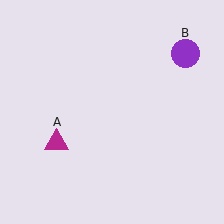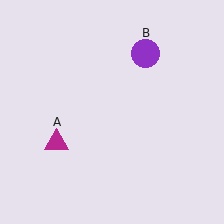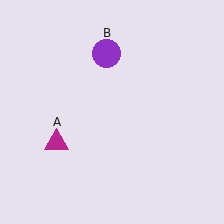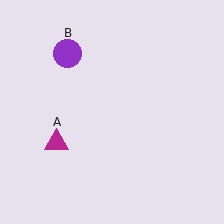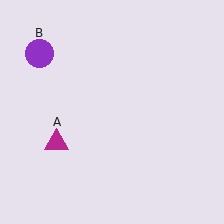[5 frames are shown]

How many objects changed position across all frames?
1 object changed position: purple circle (object B).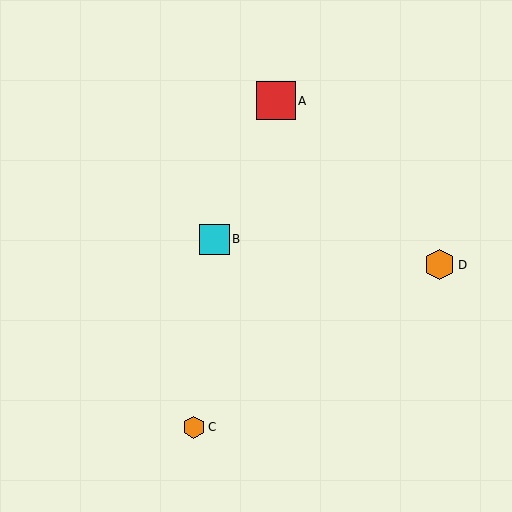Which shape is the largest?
The red square (labeled A) is the largest.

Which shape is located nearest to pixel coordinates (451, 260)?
The orange hexagon (labeled D) at (440, 265) is nearest to that location.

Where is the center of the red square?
The center of the red square is at (276, 101).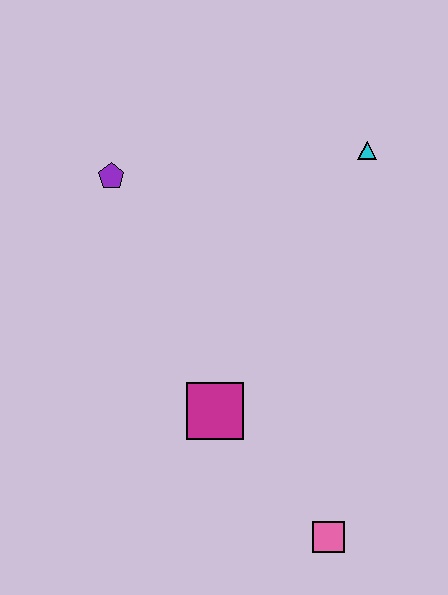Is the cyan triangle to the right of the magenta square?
Yes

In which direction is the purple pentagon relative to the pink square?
The purple pentagon is above the pink square.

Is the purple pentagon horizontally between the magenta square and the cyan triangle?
No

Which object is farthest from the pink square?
The purple pentagon is farthest from the pink square.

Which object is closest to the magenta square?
The pink square is closest to the magenta square.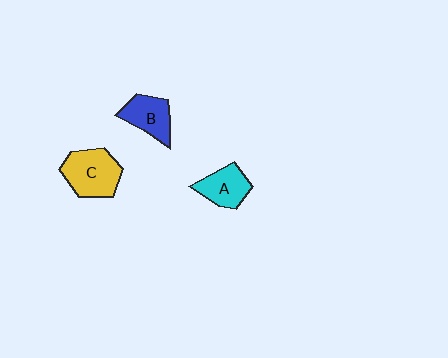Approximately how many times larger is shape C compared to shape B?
Approximately 1.4 times.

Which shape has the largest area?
Shape C (yellow).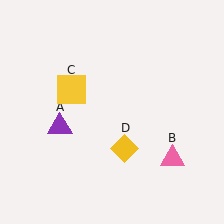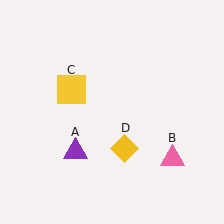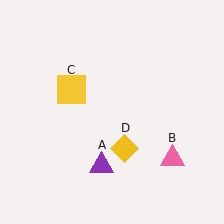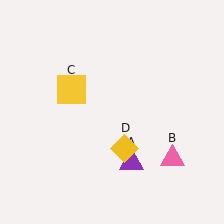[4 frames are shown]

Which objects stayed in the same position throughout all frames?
Pink triangle (object B) and yellow square (object C) and yellow diamond (object D) remained stationary.